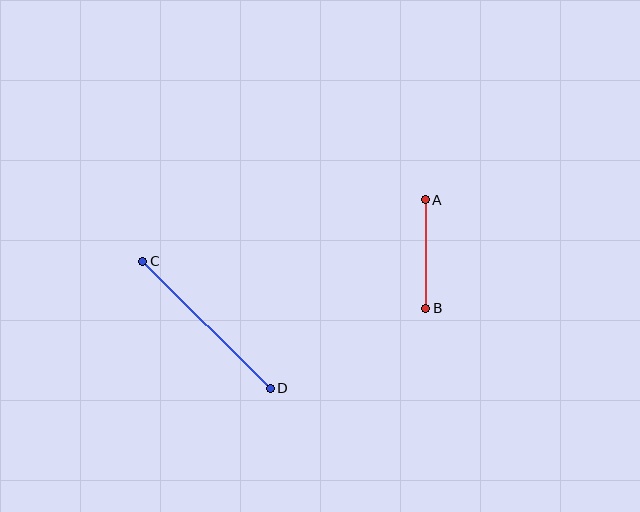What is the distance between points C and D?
The distance is approximately 180 pixels.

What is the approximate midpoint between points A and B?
The midpoint is at approximately (426, 254) pixels.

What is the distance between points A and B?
The distance is approximately 108 pixels.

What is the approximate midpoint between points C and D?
The midpoint is at approximately (207, 325) pixels.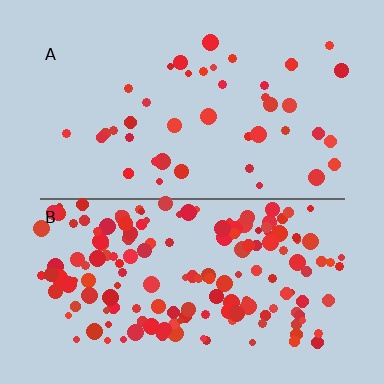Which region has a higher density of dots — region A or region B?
B (the bottom).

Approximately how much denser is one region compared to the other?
Approximately 3.8× — region B over region A.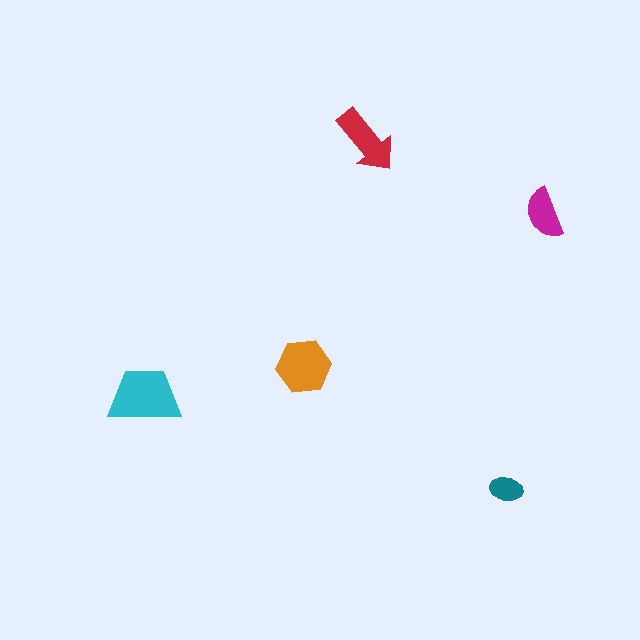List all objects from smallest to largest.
The teal ellipse, the magenta semicircle, the red arrow, the orange hexagon, the cyan trapezoid.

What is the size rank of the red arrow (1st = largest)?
3rd.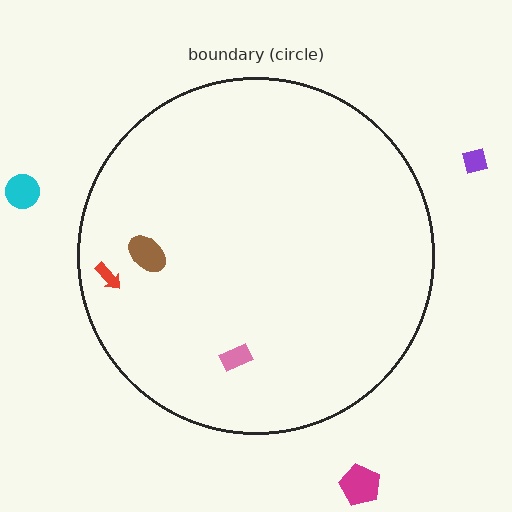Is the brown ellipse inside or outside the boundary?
Inside.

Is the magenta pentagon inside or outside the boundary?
Outside.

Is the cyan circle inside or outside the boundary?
Outside.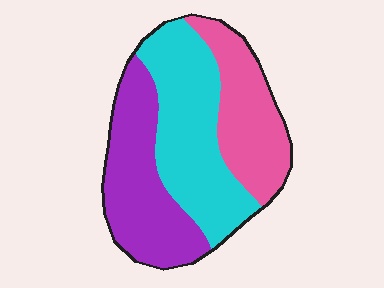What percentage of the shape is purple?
Purple takes up between a quarter and a half of the shape.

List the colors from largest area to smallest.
From largest to smallest: cyan, purple, pink.